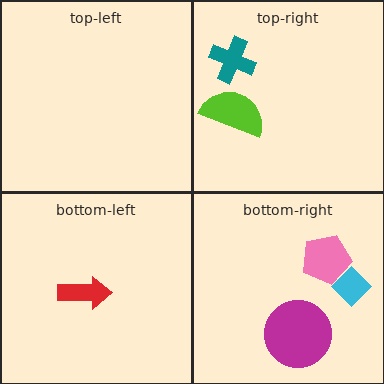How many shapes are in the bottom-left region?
1.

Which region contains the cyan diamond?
The bottom-right region.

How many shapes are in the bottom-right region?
3.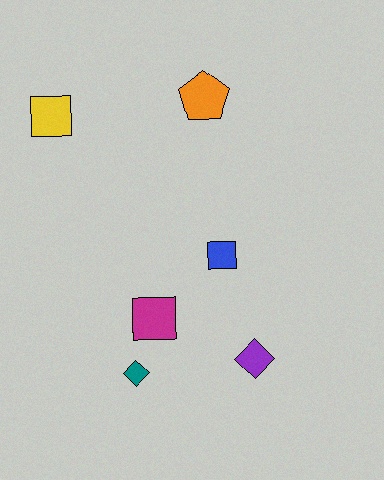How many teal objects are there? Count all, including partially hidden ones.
There is 1 teal object.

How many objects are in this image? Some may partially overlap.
There are 6 objects.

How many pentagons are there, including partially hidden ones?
There is 1 pentagon.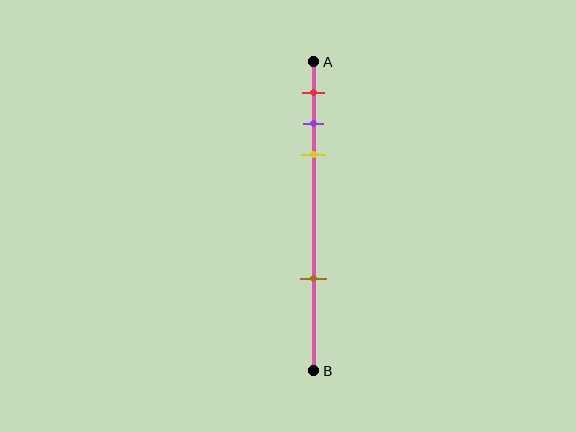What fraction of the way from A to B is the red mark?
The red mark is approximately 10% (0.1) of the way from A to B.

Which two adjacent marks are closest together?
The purple and yellow marks are the closest adjacent pair.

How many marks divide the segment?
There are 4 marks dividing the segment.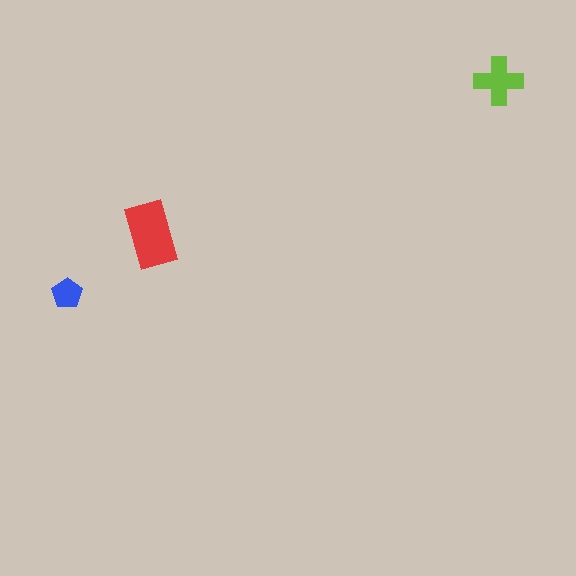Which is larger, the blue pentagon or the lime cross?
The lime cross.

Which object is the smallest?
The blue pentagon.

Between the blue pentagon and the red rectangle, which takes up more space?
The red rectangle.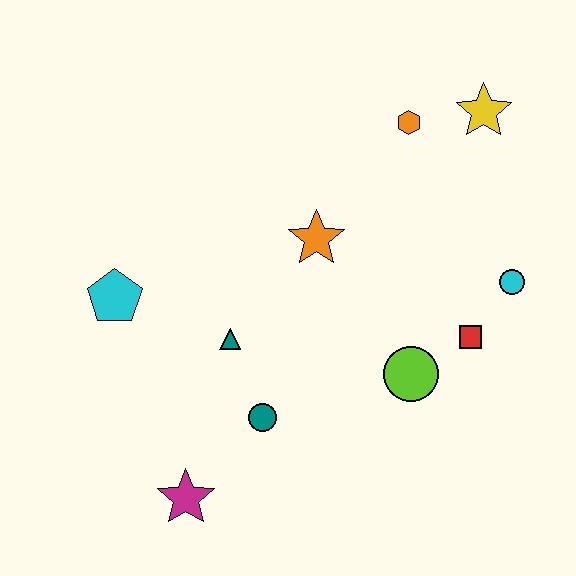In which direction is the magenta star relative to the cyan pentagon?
The magenta star is below the cyan pentagon.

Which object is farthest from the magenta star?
The yellow star is farthest from the magenta star.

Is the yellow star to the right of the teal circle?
Yes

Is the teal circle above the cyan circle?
No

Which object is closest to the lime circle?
The red square is closest to the lime circle.